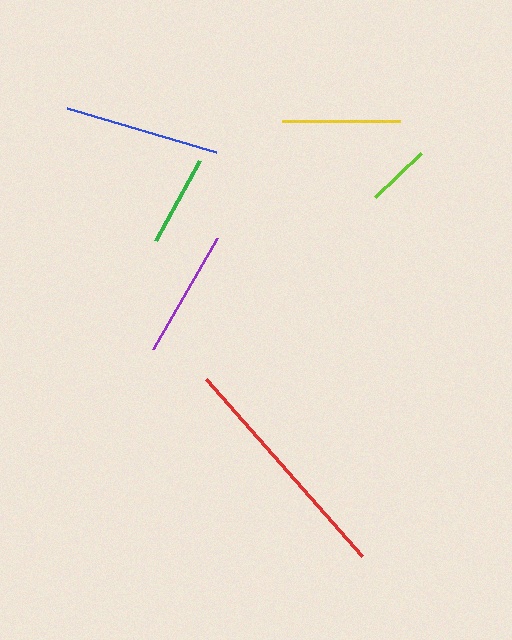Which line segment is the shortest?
The lime line is the shortest at approximately 64 pixels.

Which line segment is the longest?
The red line is the longest at approximately 236 pixels.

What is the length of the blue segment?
The blue segment is approximately 155 pixels long.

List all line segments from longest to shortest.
From longest to shortest: red, blue, purple, yellow, green, lime.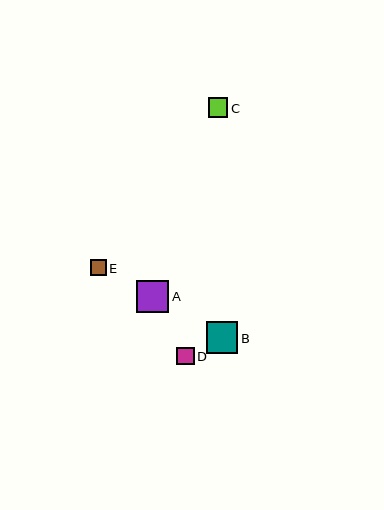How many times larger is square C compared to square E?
Square C is approximately 1.2 times the size of square E.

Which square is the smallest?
Square E is the smallest with a size of approximately 16 pixels.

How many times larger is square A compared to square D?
Square A is approximately 1.9 times the size of square D.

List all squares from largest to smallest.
From largest to smallest: A, B, C, D, E.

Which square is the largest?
Square A is the largest with a size of approximately 32 pixels.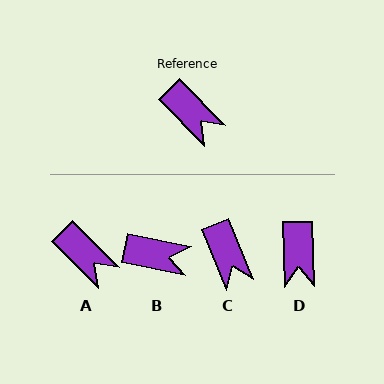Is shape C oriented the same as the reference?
No, it is off by about 23 degrees.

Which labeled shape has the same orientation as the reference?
A.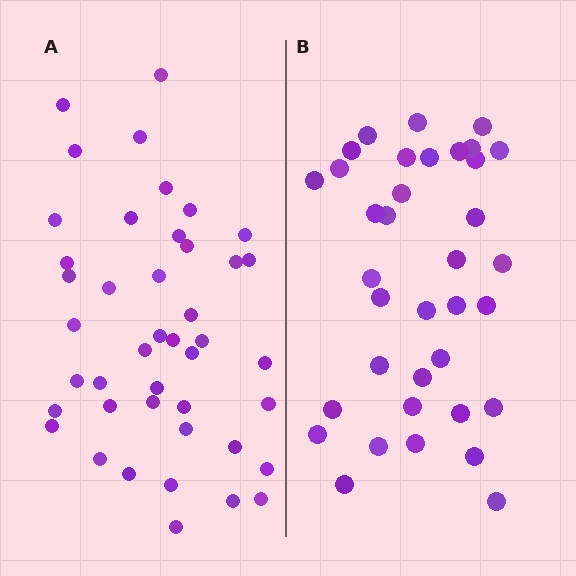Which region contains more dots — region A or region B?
Region A (the left region) has more dots.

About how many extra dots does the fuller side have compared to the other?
Region A has roughly 8 or so more dots than region B.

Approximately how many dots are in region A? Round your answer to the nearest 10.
About 40 dots. (The exact count is 43, which rounds to 40.)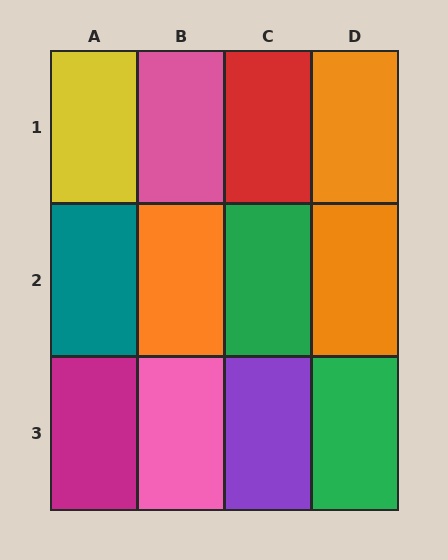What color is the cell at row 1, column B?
Pink.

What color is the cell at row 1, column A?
Yellow.